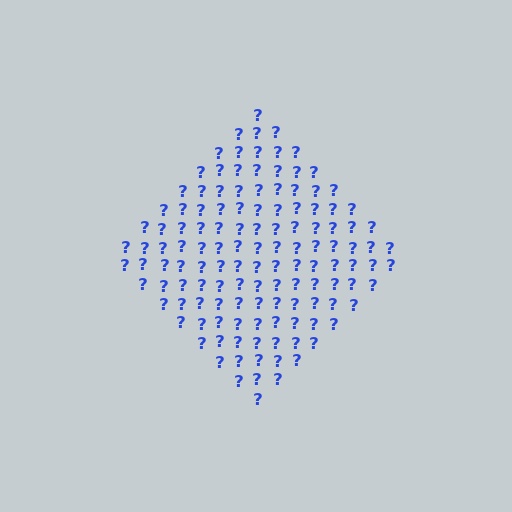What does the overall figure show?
The overall figure shows a diamond.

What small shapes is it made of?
It is made of small question marks.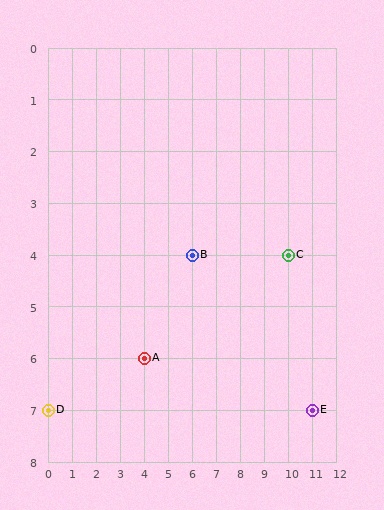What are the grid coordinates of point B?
Point B is at grid coordinates (6, 4).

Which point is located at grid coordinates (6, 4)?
Point B is at (6, 4).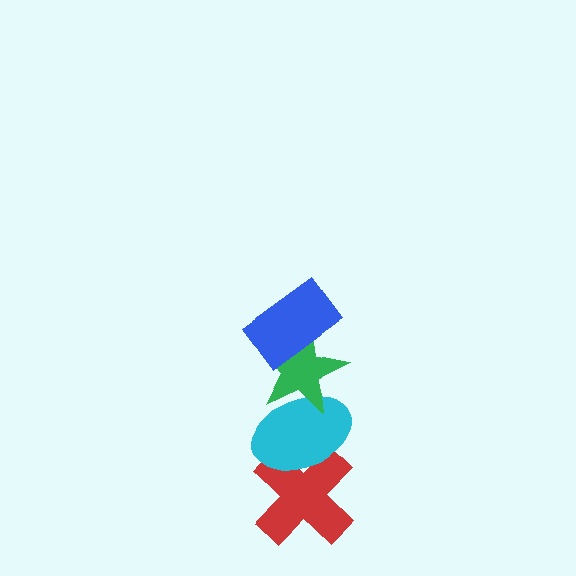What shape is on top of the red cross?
The cyan ellipse is on top of the red cross.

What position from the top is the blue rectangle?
The blue rectangle is 1st from the top.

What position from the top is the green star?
The green star is 2nd from the top.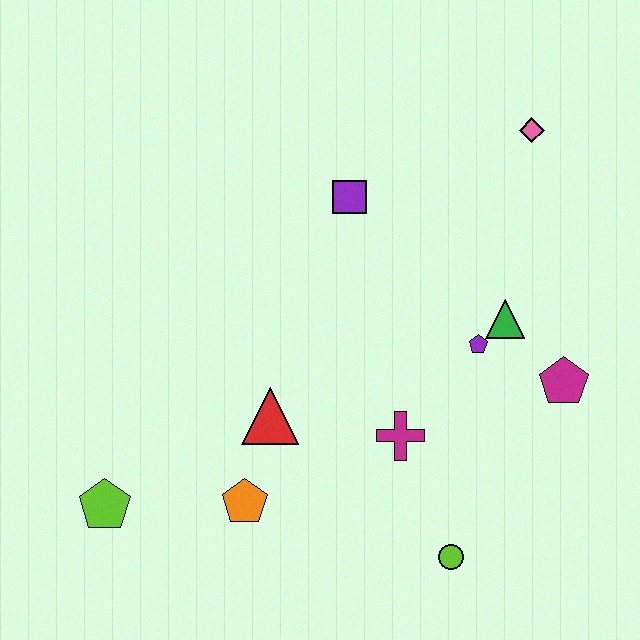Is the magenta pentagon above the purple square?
No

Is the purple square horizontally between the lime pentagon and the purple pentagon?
Yes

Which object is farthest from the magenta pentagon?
The lime pentagon is farthest from the magenta pentagon.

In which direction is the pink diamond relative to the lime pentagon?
The pink diamond is to the right of the lime pentagon.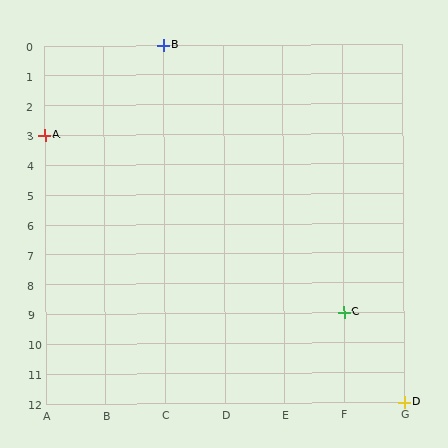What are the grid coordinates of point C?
Point C is at grid coordinates (F, 9).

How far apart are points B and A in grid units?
Points B and A are 2 columns and 3 rows apart (about 3.6 grid units diagonally).